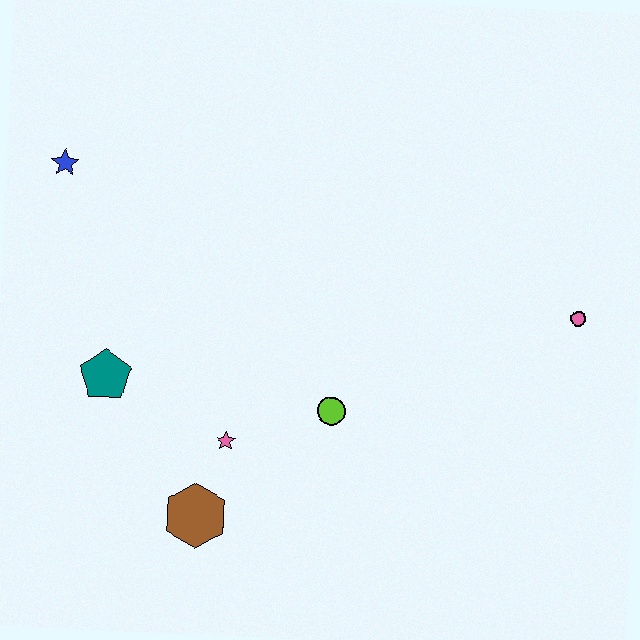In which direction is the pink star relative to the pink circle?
The pink star is to the left of the pink circle.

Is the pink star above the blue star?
No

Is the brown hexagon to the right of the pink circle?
No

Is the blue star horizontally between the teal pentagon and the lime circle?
No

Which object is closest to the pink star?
The brown hexagon is closest to the pink star.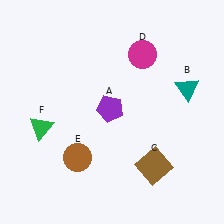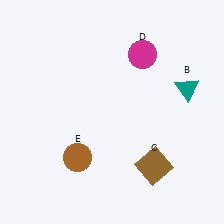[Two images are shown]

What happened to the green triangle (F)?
The green triangle (F) was removed in Image 2. It was in the bottom-left area of Image 1.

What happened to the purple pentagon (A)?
The purple pentagon (A) was removed in Image 2. It was in the top-left area of Image 1.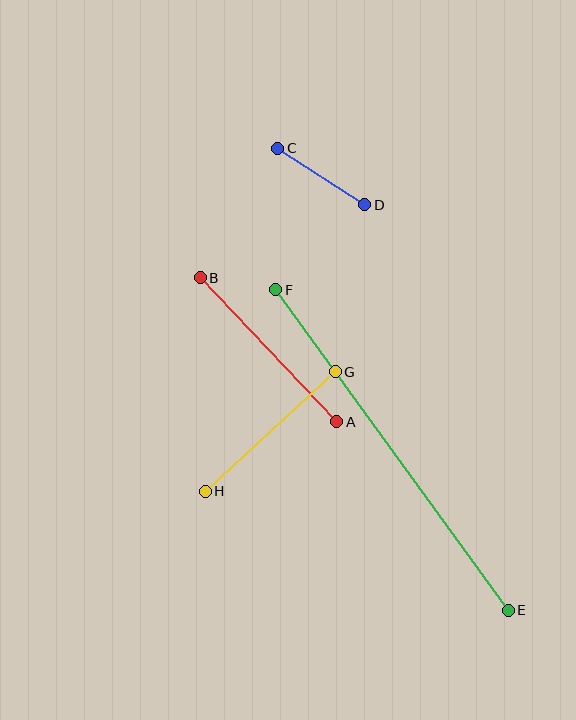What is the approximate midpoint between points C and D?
The midpoint is at approximately (321, 176) pixels.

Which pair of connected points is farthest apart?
Points E and F are farthest apart.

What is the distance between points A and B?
The distance is approximately 198 pixels.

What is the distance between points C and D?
The distance is approximately 104 pixels.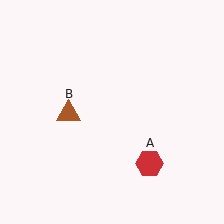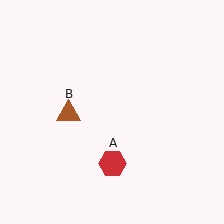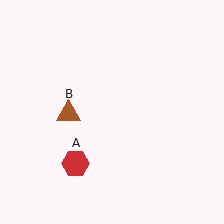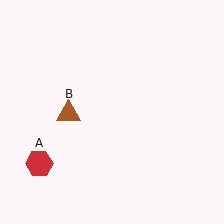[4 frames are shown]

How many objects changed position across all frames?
1 object changed position: red hexagon (object A).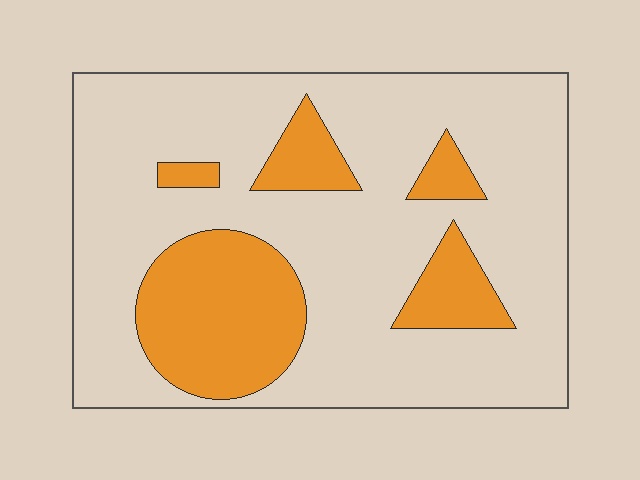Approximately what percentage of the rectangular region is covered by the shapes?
Approximately 25%.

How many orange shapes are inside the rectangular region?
5.